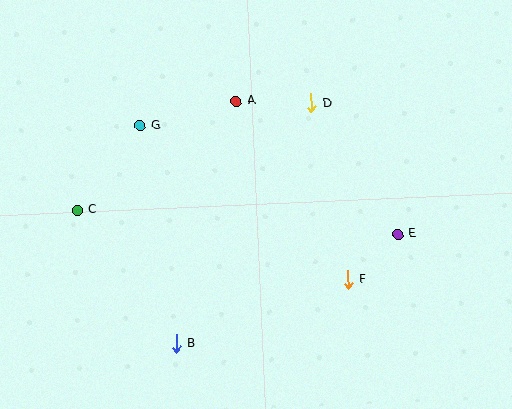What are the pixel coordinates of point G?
Point G is at (140, 126).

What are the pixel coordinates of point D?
Point D is at (311, 103).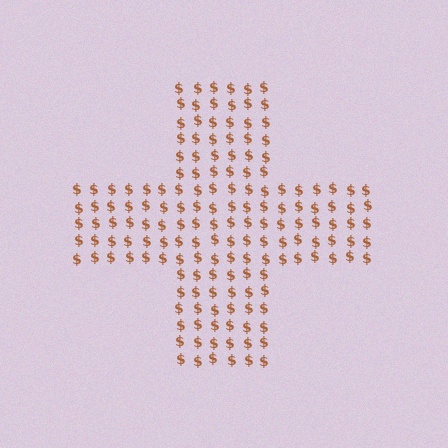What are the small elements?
The small elements are dollar signs.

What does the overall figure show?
The overall figure shows a cross.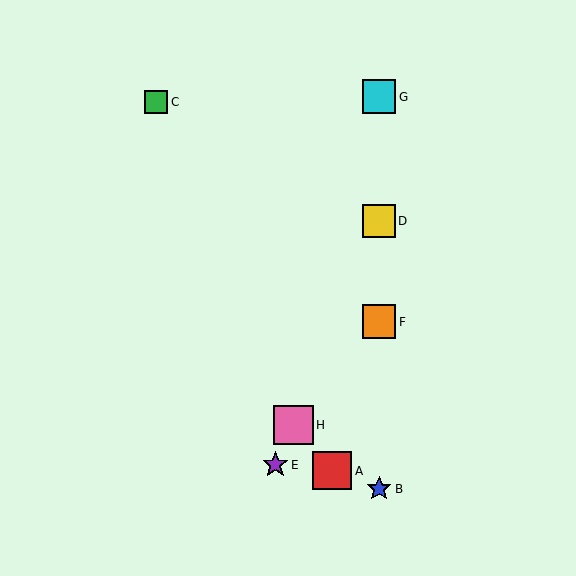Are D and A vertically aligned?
No, D is at x≈379 and A is at x≈332.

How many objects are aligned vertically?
4 objects (B, D, F, G) are aligned vertically.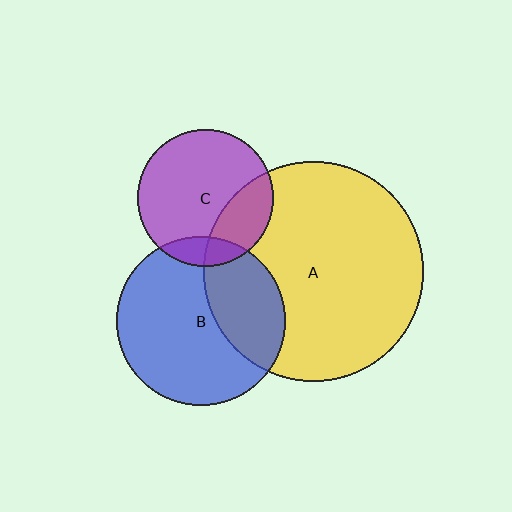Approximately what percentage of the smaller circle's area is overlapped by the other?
Approximately 15%.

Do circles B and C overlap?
Yes.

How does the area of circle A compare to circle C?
Approximately 2.6 times.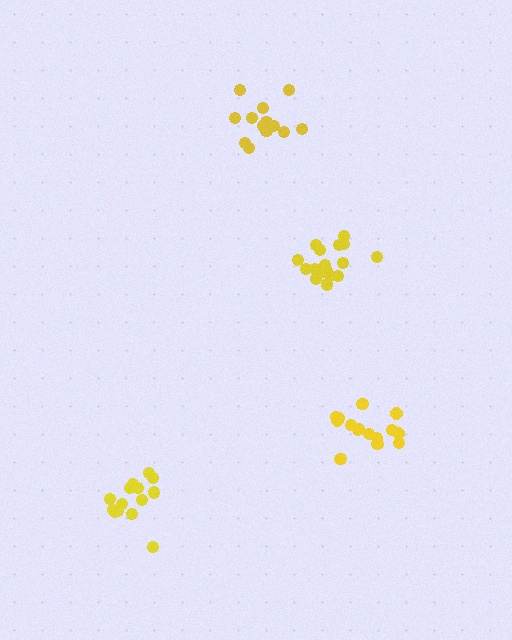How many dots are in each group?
Group 1: 13 dots, Group 2: 18 dots, Group 3: 14 dots, Group 4: 15 dots (60 total).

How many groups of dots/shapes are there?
There are 4 groups.